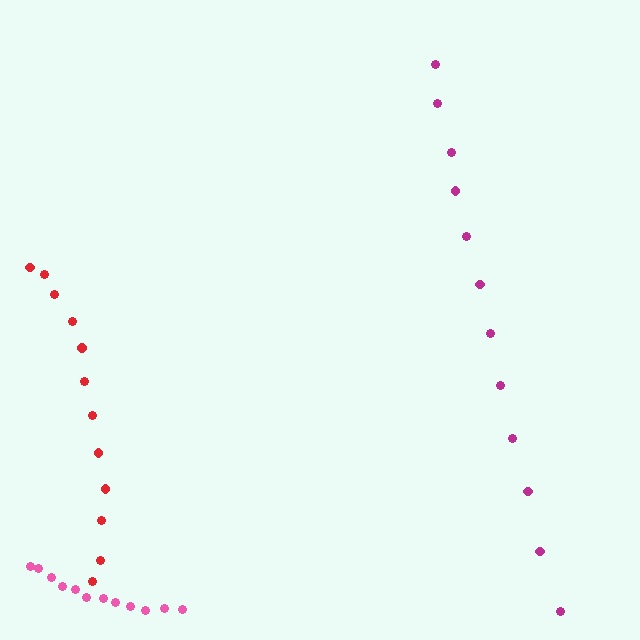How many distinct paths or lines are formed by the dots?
There are 3 distinct paths.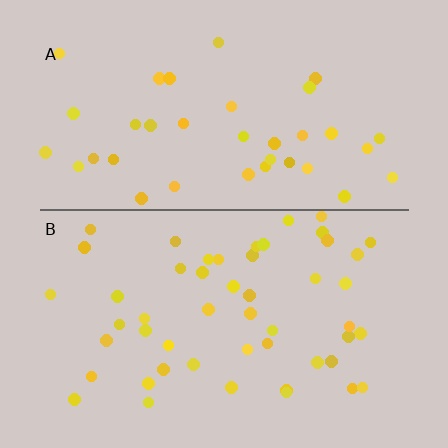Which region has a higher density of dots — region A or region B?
B (the bottom).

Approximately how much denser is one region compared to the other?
Approximately 1.4× — region B over region A.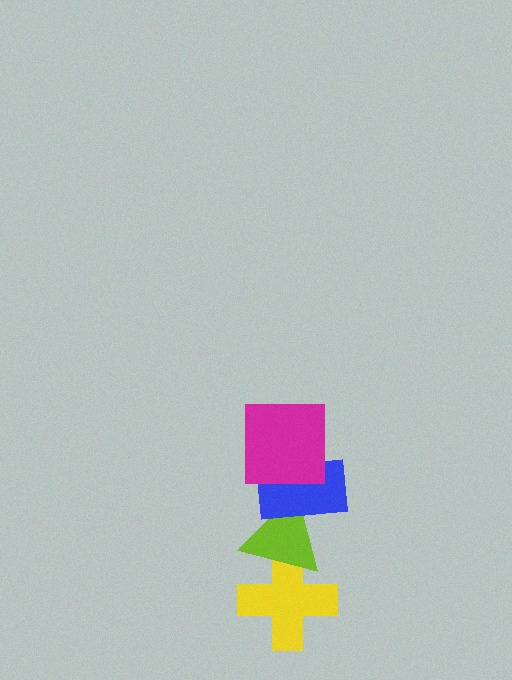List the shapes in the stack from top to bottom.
From top to bottom: the magenta square, the blue rectangle, the lime triangle, the yellow cross.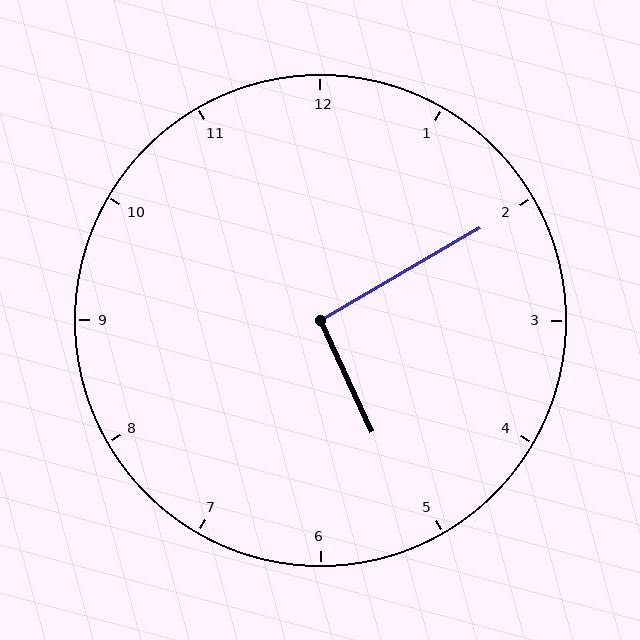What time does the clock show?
5:10.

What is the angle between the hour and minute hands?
Approximately 95 degrees.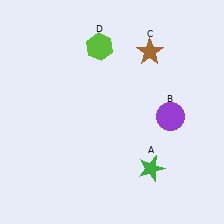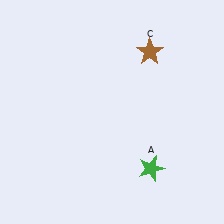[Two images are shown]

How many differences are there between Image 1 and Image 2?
There are 2 differences between the two images.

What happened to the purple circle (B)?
The purple circle (B) was removed in Image 2. It was in the bottom-right area of Image 1.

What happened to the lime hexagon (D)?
The lime hexagon (D) was removed in Image 2. It was in the top-left area of Image 1.